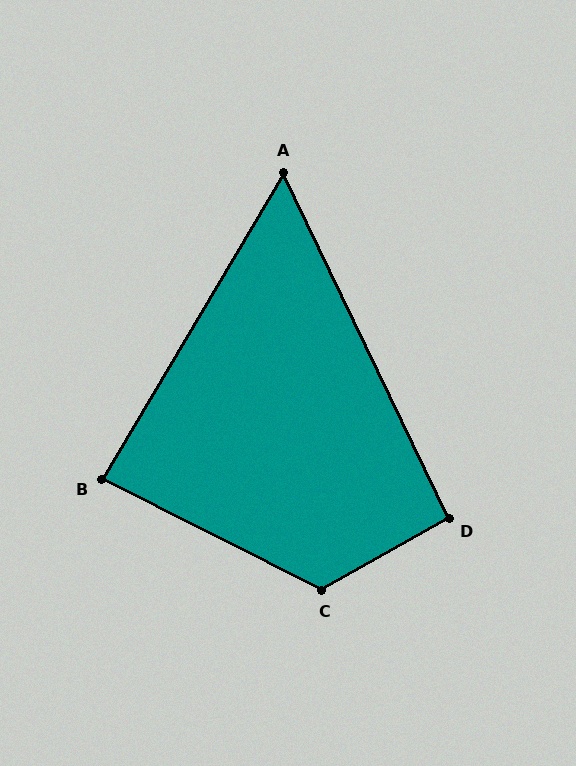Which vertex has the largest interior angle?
C, at approximately 124 degrees.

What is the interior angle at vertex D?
Approximately 94 degrees (approximately right).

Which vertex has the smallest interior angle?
A, at approximately 56 degrees.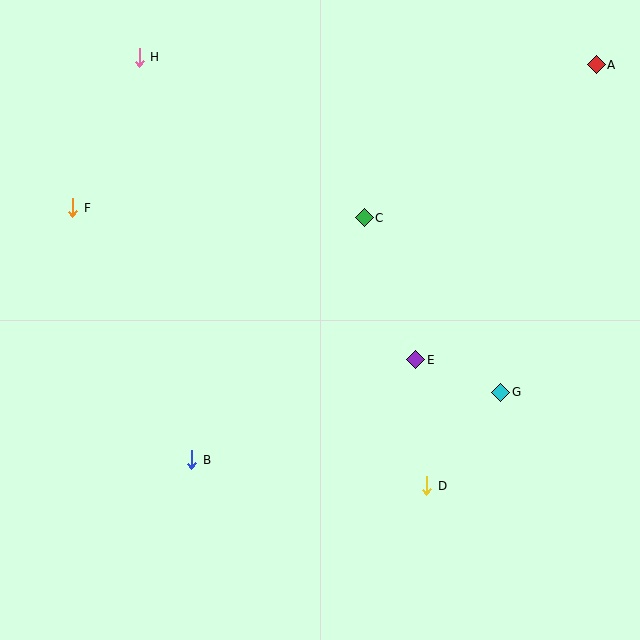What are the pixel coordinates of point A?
Point A is at (596, 65).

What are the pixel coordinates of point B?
Point B is at (192, 460).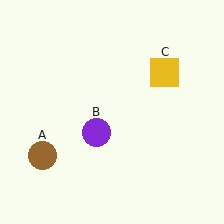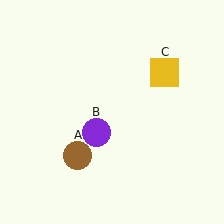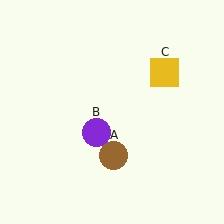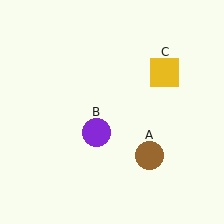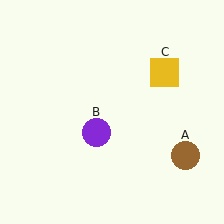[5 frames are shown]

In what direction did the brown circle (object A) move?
The brown circle (object A) moved right.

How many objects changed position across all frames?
1 object changed position: brown circle (object A).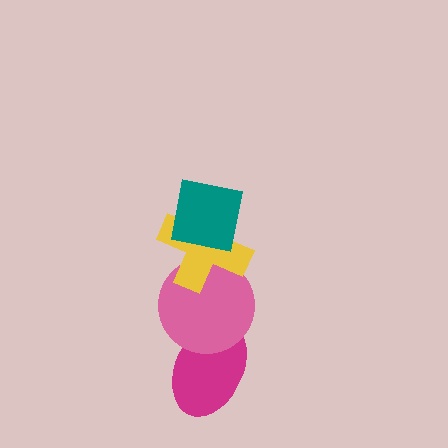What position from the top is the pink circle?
The pink circle is 3rd from the top.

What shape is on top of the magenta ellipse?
The pink circle is on top of the magenta ellipse.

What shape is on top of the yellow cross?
The teal square is on top of the yellow cross.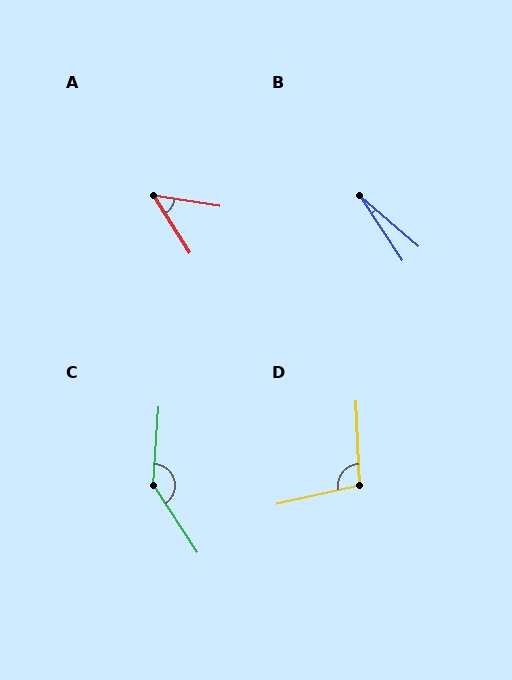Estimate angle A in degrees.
Approximately 49 degrees.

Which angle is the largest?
C, at approximately 142 degrees.